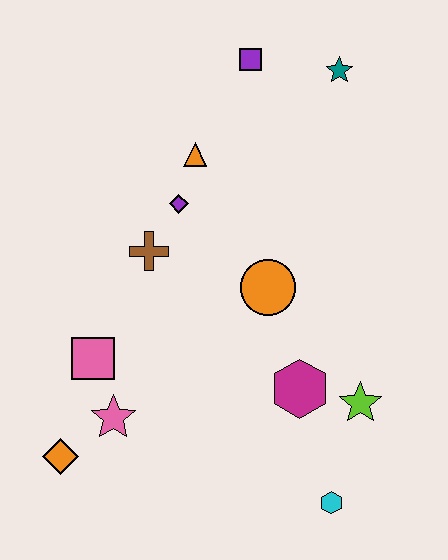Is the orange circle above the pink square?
Yes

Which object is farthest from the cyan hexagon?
The purple square is farthest from the cyan hexagon.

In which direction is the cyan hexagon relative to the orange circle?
The cyan hexagon is below the orange circle.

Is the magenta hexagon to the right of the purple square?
Yes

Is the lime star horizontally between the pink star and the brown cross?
No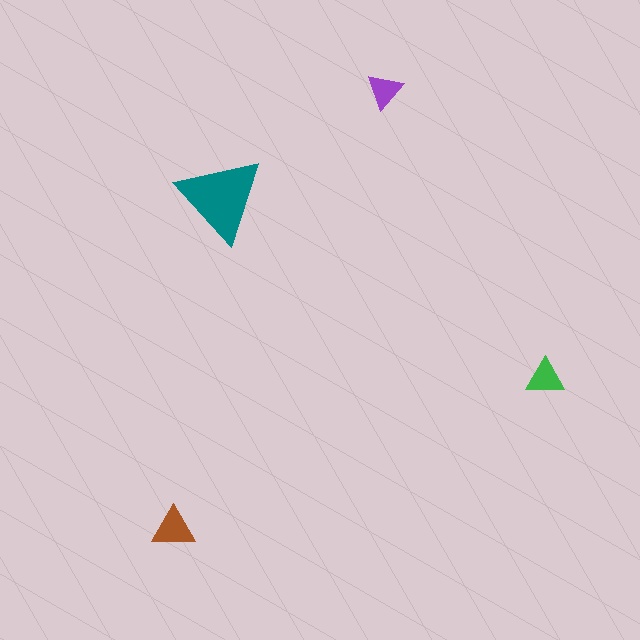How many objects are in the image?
There are 4 objects in the image.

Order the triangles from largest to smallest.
the teal one, the brown one, the green one, the purple one.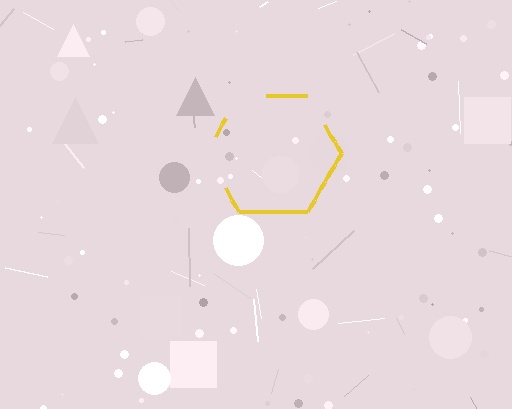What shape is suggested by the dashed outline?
The dashed outline suggests a hexagon.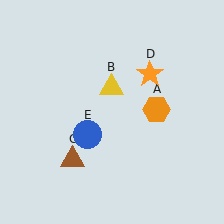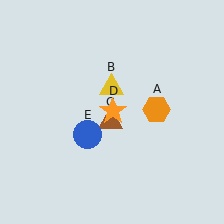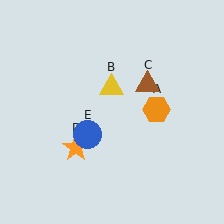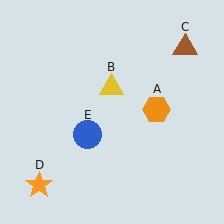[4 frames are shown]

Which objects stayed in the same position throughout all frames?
Orange hexagon (object A) and yellow triangle (object B) and blue circle (object E) remained stationary.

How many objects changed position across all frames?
2 objects changed position: brown triangle (object C), orange star (object D).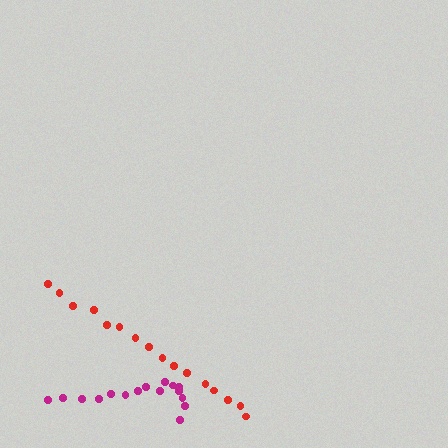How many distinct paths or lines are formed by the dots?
There are 2 distinct paths.